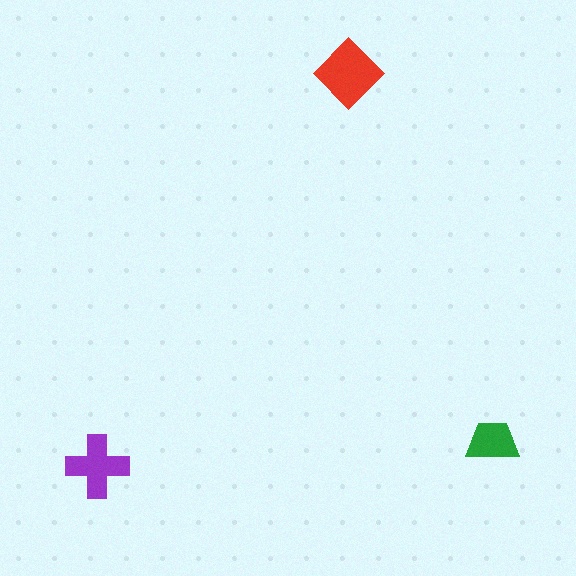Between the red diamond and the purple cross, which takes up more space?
The red diamond.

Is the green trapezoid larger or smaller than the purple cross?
Smaller.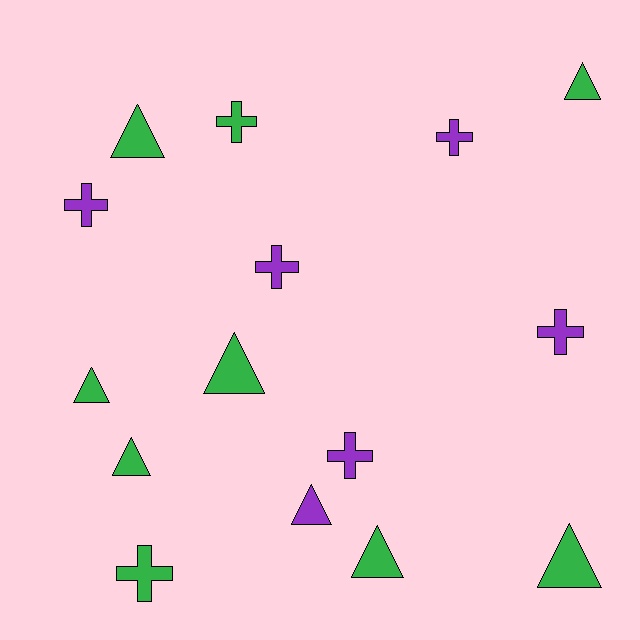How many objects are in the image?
There are 15 objects.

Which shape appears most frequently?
Triangle, with 8 objects.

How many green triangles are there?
There are 7 green triangles.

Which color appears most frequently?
Green, with 9 objects.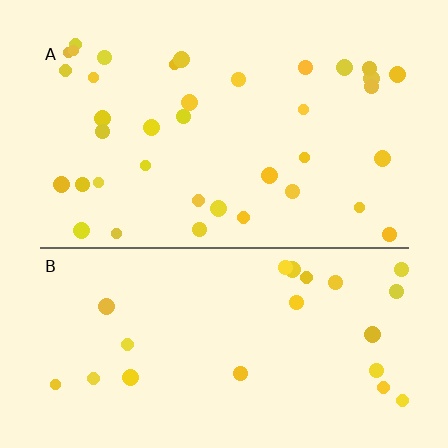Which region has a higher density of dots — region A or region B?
A (the top).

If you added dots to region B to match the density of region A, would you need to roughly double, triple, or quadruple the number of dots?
Approximately double.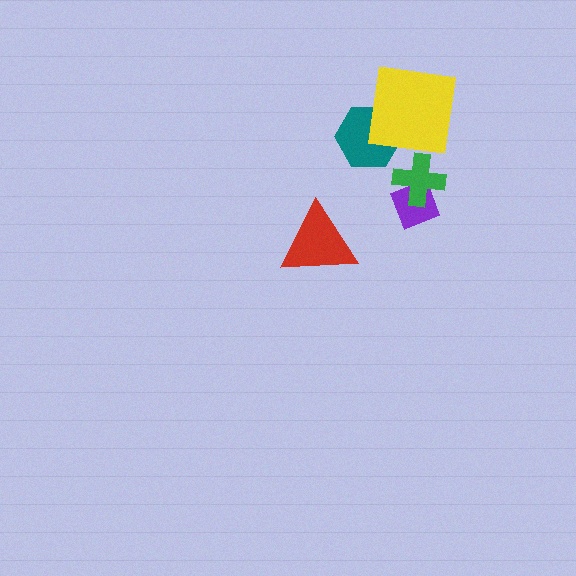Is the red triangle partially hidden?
No, no other shape covers it.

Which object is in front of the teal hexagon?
The yellow square is in front of the teal hexagon.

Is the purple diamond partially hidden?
Yes, it is partially covered by another shape.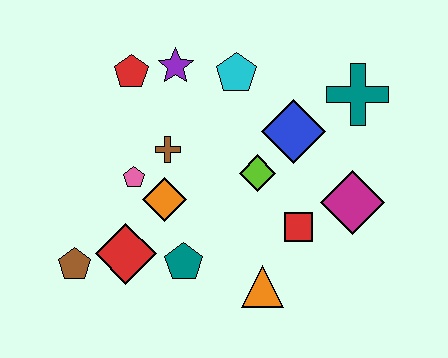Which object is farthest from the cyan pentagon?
The brown pentagon is farthest from the cyan pentagon.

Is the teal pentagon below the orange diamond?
Yes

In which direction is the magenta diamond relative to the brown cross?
The magenta diamond is to the right of the brown cross.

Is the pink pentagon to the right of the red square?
No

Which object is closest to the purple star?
The red pentagon is closest to the purple star.